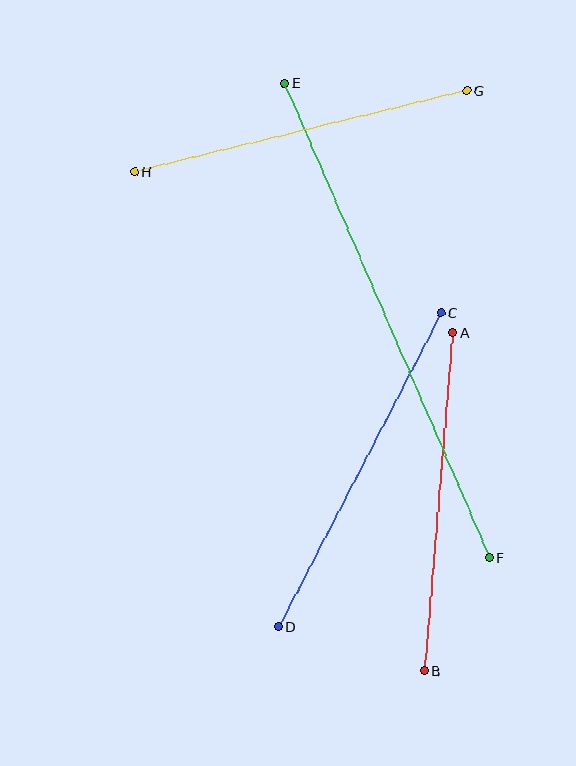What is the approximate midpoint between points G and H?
The midpoint is at approximately (301, 131) pixels.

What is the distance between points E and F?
The distance is approximately 517 pixels.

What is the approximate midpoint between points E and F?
The midpoint is at approximately (387, 320) pixels.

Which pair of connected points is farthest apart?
Points E and F are farthest apart.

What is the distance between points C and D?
The distance is approximately 353 pixels.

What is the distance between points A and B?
The distance is approximately 340 pixels.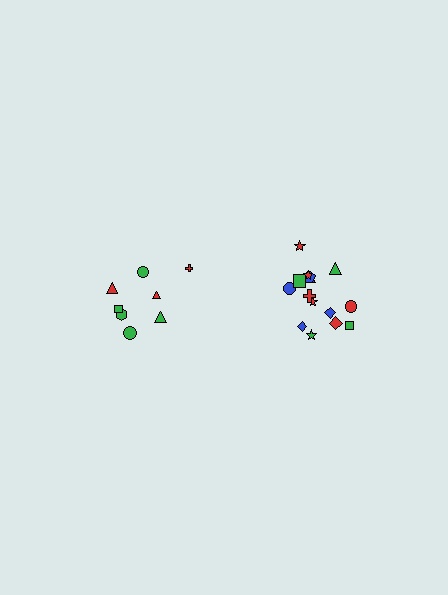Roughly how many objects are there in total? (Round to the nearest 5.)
Roughly 25 objects in total.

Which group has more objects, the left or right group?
The right group.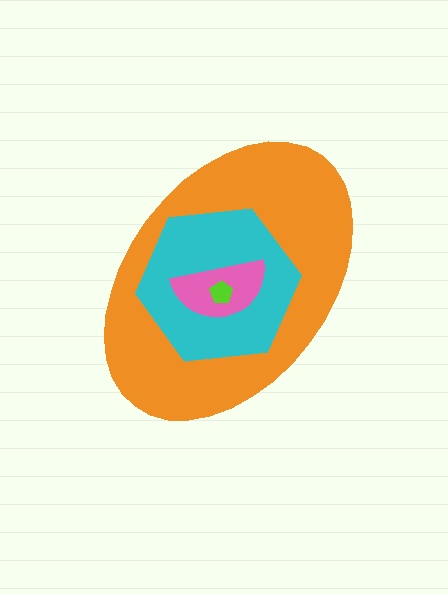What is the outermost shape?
The orange ellipse.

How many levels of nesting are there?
4.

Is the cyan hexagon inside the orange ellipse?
Yes.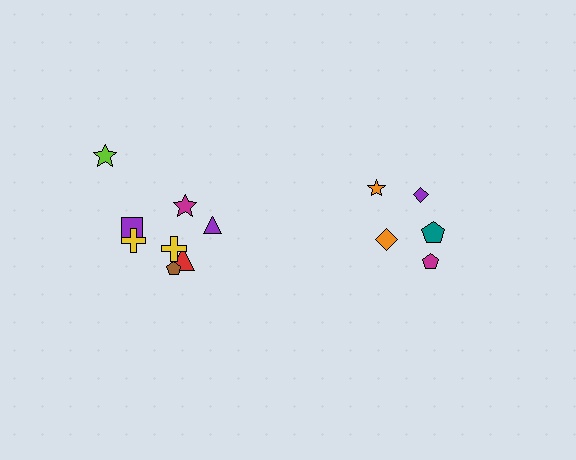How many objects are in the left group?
There are 8 objects.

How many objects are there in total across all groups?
There are 13 objects.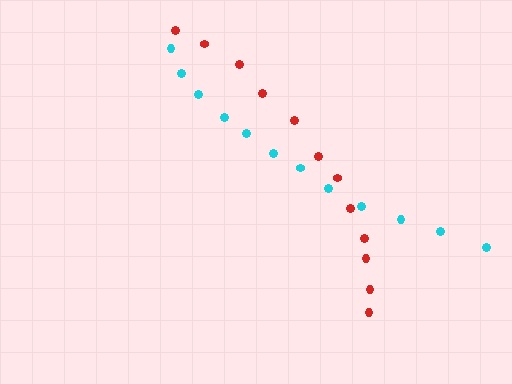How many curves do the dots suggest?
There are 2 distinct paths.